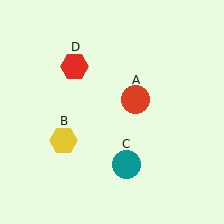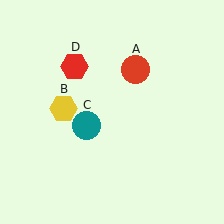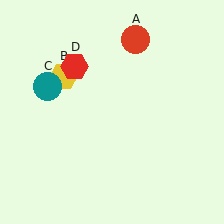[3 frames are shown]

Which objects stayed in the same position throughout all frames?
Red hexagon (object D) remained stationary.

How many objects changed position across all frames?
3 objects changed position: red circle (object A), yellow hexagon (object B), teal circle (object C).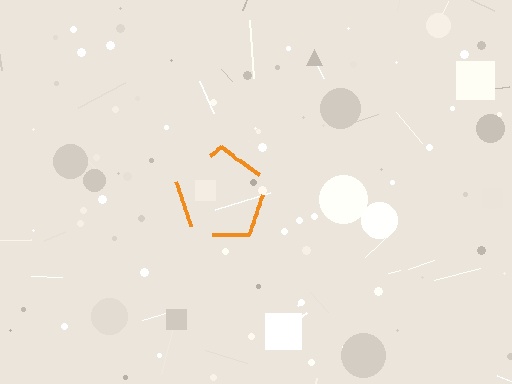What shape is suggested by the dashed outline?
The dashed outline suggests a pentagon.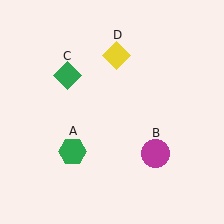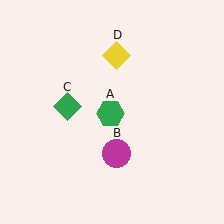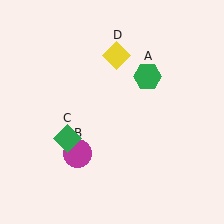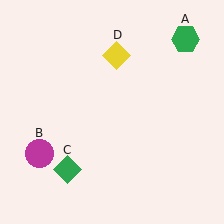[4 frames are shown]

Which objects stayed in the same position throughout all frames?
Yellow diamond (object D) remained stationary.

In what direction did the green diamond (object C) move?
The green diamond (object C) moved down.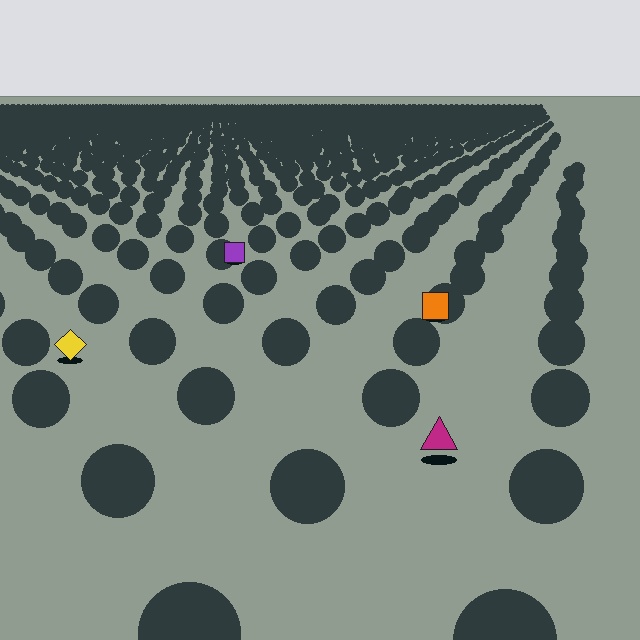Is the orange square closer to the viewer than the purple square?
Yes. The orange square is closer — you can tell from the texture gradient: the ground texture is coarser near it.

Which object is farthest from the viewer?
The purple square is farthest from the viewer. It appears smaller and the ground texture around it is denser.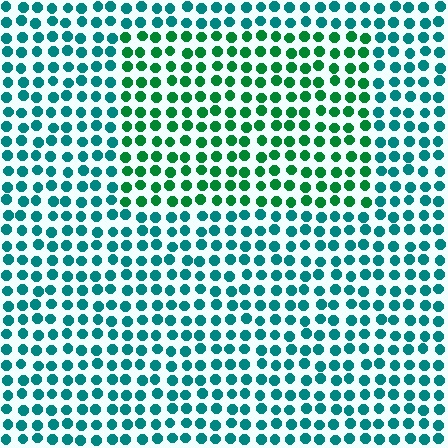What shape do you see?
I see a rectangle.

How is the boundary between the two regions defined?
The boundary is defined purely by a slight shift in hue (about 36 degrees). Spacing, size, and orientation are identical on both sides.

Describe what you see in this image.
The image is filled with small teal elements in a uniform arrangement. A rectangle-shaped region is visible where the elements are tinted to a slightly different hue, forming a subtle color boundary.